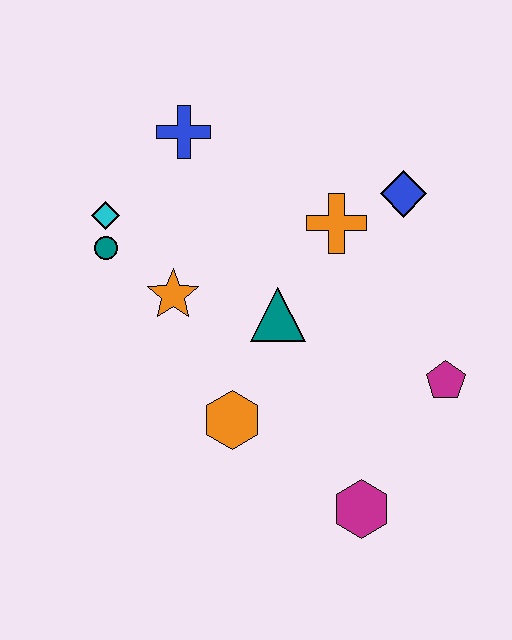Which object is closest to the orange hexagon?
The teal triangle is closest to the orange hexagon.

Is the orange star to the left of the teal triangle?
Yes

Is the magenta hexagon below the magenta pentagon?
Yes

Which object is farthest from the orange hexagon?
The blue cross is farthest from the orange hexagon.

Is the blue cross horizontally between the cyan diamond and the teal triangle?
Yes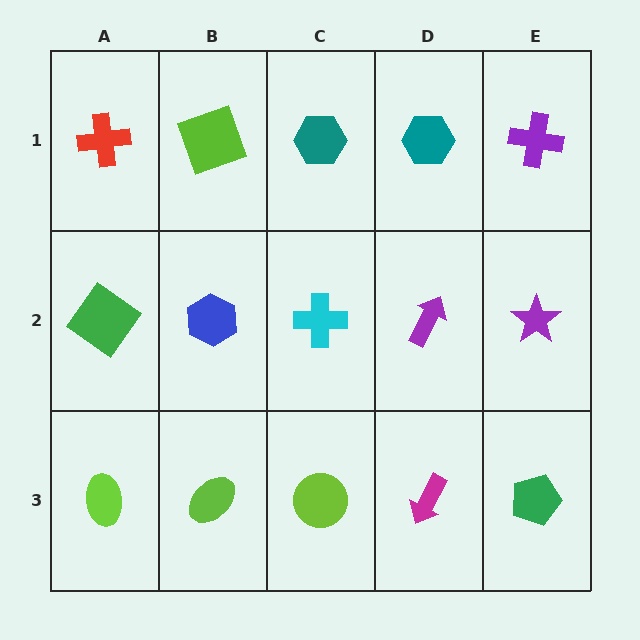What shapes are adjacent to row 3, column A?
A green diamond (row 2, column A), a lime ellipse (row 3, column B).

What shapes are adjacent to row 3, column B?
A blue hexagon (row 2, column B), a lime ellipse (row 3, column A), a lime circle (row 3, column C).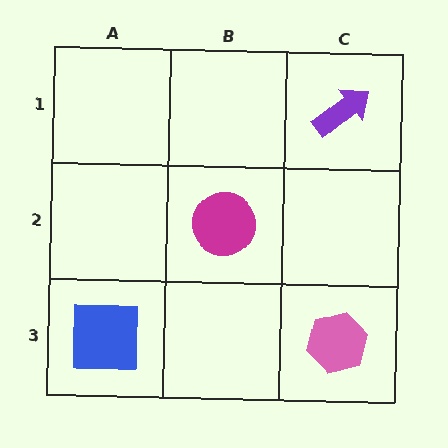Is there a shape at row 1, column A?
No, that cell is empty.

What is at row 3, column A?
A blue square.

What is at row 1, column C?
A purple arrow.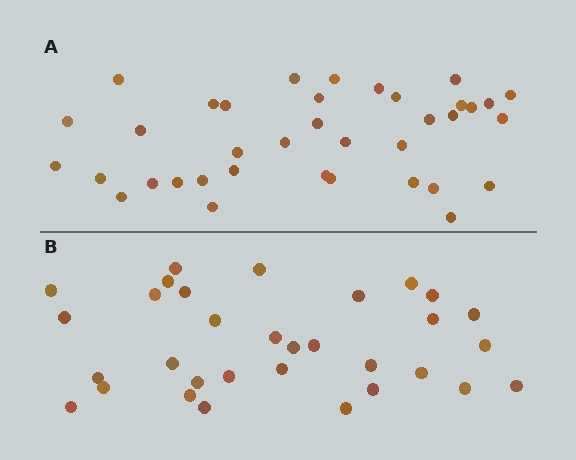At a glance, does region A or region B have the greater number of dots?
Region A (the top region) has more dots.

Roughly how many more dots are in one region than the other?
Region A has about 5 more dots than region B.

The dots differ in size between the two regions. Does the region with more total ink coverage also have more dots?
No. Region B has more total ink coverage because its dots are larger, but region A actually contains more individual dots. Total area can be misleading — the number of items is what matters here.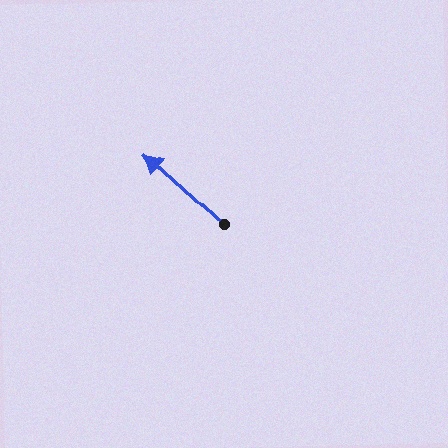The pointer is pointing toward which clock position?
Roughly 10 o'clock.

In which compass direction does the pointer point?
Northwest.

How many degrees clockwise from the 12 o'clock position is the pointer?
Approximately 312 degrees.